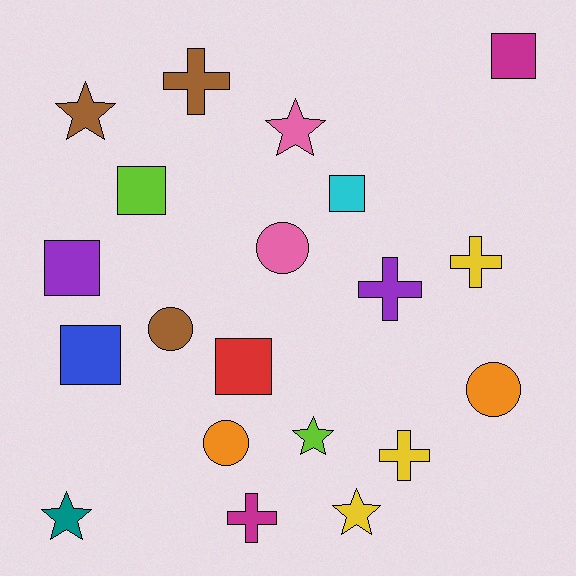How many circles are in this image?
There are 4 circles.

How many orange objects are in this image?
There are 2 orange objects.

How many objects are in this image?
There are 20 objects.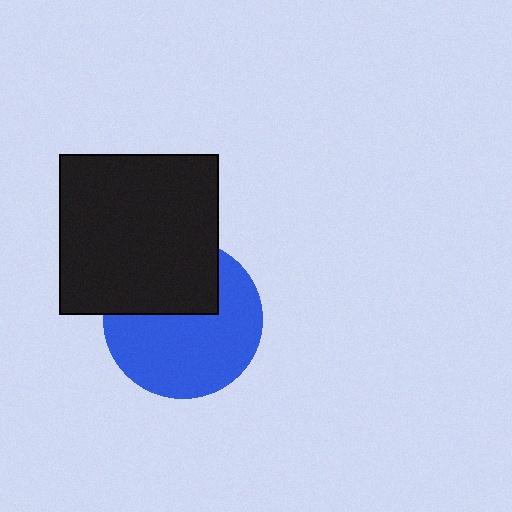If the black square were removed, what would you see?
You would see the complete blue circle.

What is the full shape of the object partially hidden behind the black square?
The partially hidden object is a blue circle.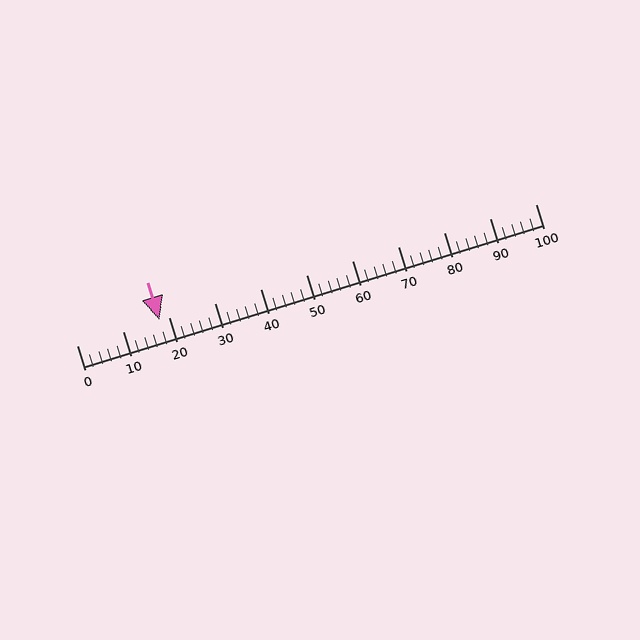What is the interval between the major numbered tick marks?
The major tick marks are spaced 10 units apart.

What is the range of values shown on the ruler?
The ruler shows values from 0 to 100.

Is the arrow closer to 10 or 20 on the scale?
The arrow is closer to 20.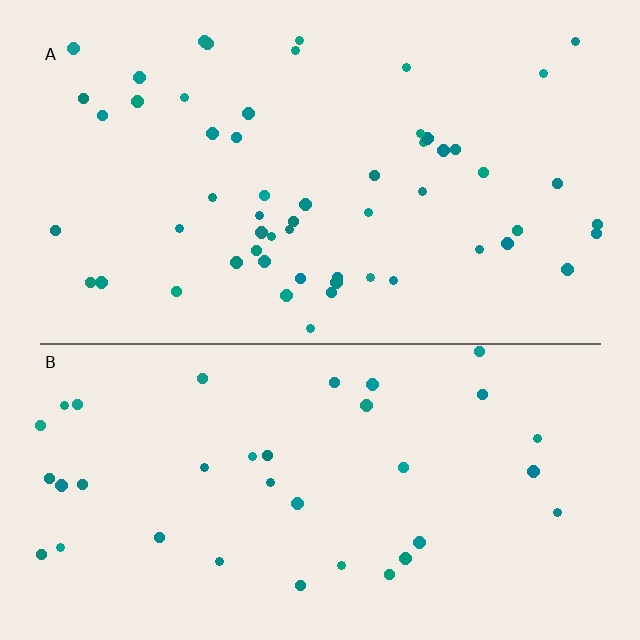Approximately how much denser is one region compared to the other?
Approximately 1.6× — region A over region B.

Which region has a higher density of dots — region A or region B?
A (the top).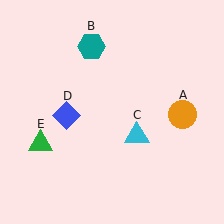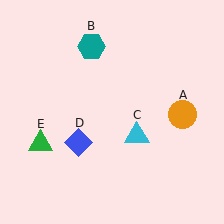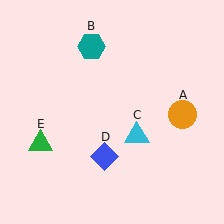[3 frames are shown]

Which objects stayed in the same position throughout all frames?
Orange circle (object A) and teal hexagon (object B) and cyan triangle (object C) and green triangle (object E) remained stationary.